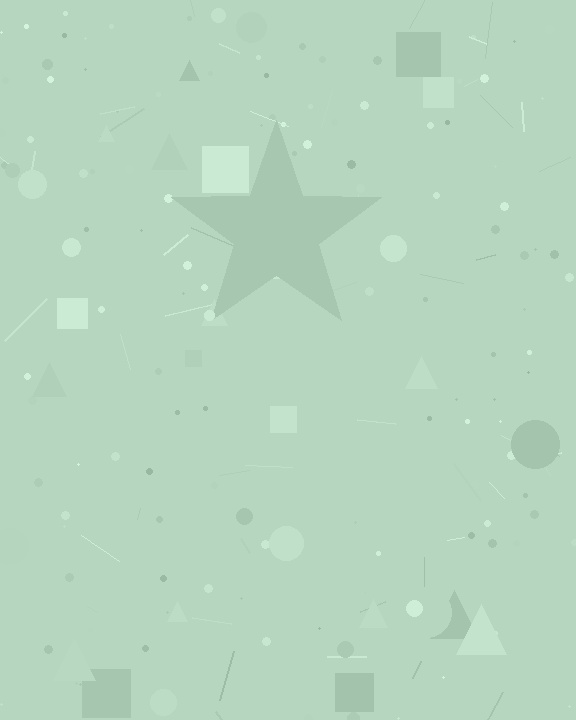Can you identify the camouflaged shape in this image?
The camouflaged shape is a star.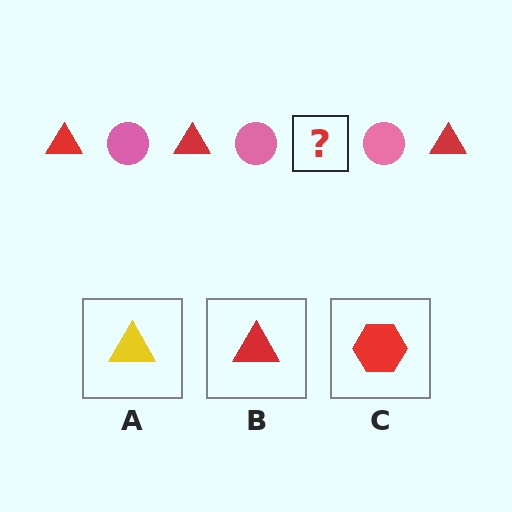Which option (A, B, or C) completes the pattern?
B.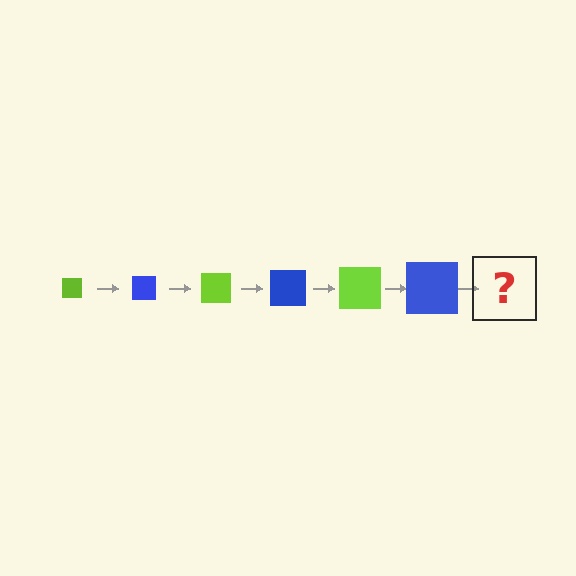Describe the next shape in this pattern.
It should be a lime square, larger than the previous one.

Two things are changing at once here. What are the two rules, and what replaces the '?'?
The two rules are that the square grows larger each step and the color cycles through lime and blue. The '?' should be a lime square, larger than the previous one.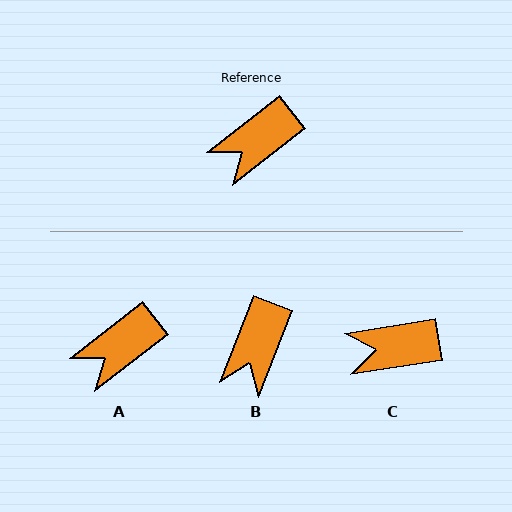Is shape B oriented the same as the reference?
No, it is off by about 31 degrees.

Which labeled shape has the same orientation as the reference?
A.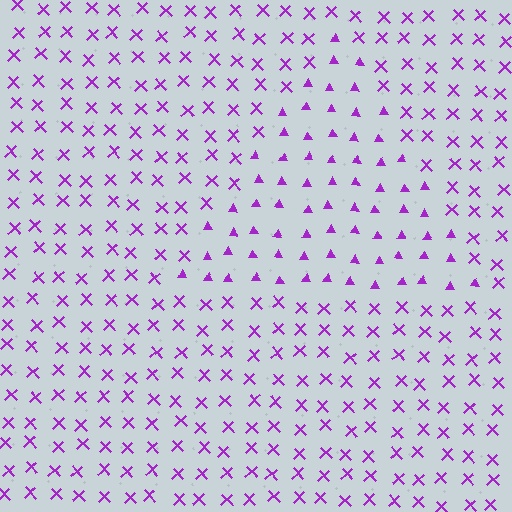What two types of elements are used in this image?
The image uses triangles inside the triangle region and X marks outside it.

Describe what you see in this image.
The image is filled with small purple elements arranged in a uniform grid. A triangle-shaped region contains triangles, while the surrounding area contains X marks. The boundary is defined purely by the change in element shape.